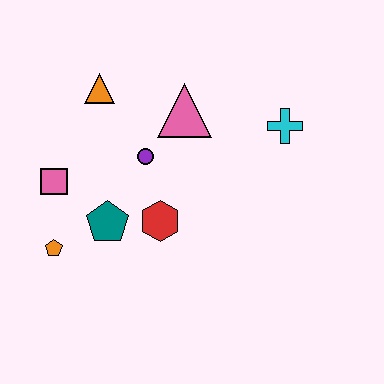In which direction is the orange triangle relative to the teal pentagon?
The orange triangle is above the teal pentagon.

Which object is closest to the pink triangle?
The purple circle is closest to the pink triangle.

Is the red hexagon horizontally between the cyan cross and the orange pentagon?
Yes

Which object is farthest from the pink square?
The cyan cross is farthest from the pink square.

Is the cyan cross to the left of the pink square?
No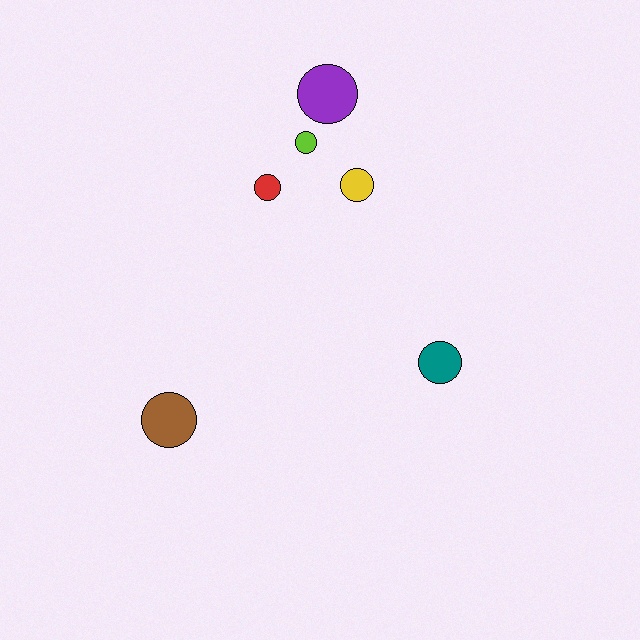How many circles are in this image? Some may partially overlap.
There are 6 circles.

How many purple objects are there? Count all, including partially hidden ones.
There is 1 purple object.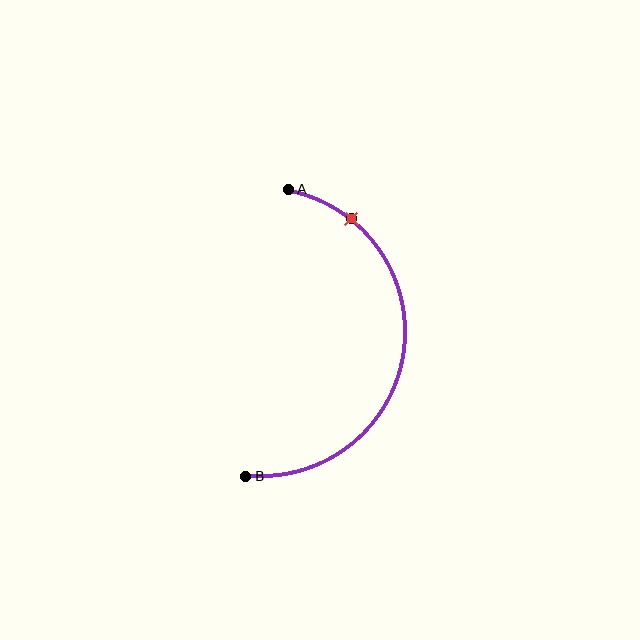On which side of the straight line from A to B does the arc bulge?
The arc bulges to the right of the straight line connecting A and B.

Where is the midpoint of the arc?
The arc midpoint is the point on the curve farthest from the straight line joining A and B. It sits to the right of that line.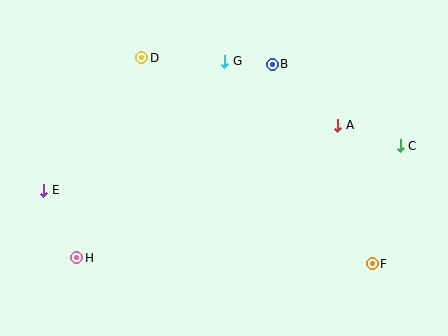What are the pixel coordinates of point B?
Point B is at (272, 64).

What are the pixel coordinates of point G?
Point G is at (225, 61).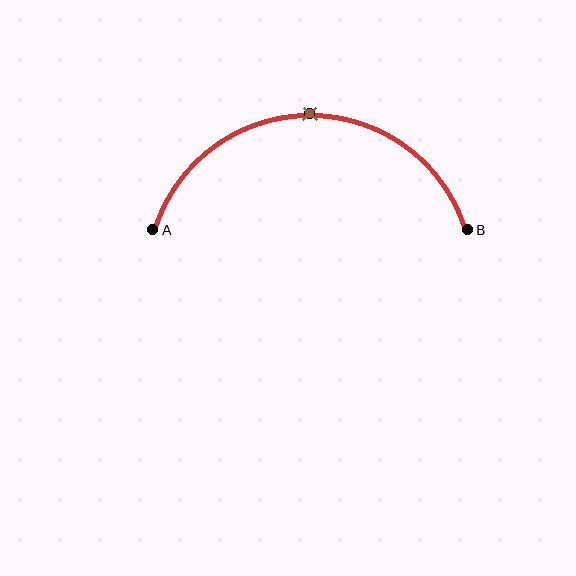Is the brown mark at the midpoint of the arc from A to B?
Yes. The brown mark lies on the arc at equal arc-length from both A and B — it is the arc midpoint.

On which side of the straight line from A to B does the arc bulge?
The arc bulges above the straight line connecting A and B.